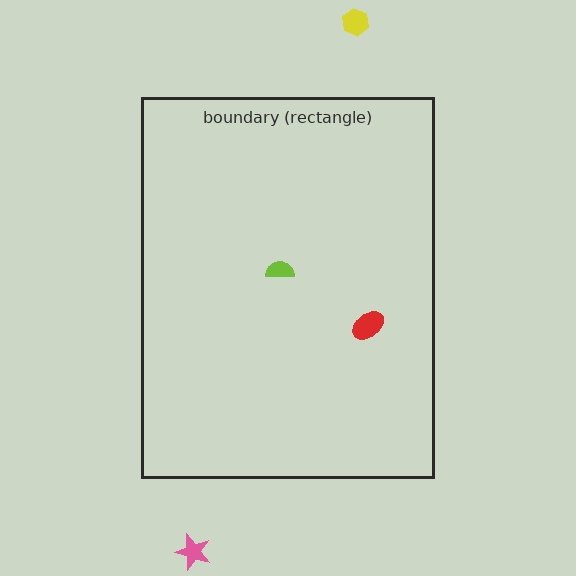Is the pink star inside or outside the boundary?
Outside.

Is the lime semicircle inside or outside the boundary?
Inside.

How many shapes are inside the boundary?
2 inside, 2 outside.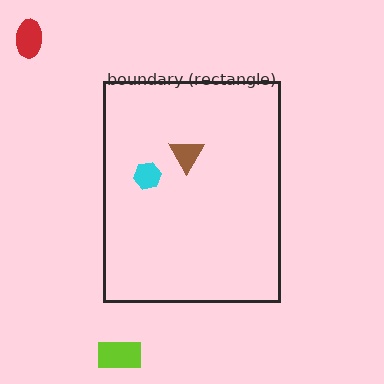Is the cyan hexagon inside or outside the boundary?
Inside.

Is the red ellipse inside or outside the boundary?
Outside.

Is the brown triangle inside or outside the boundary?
Inside.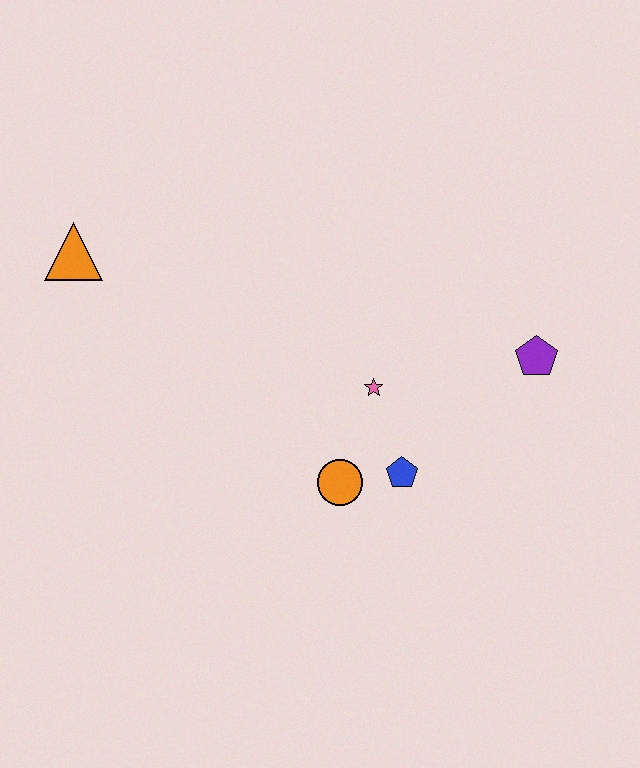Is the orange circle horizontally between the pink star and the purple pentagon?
No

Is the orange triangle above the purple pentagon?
Yes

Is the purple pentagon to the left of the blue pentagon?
No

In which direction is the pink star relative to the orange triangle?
The pink star is to the right of the orange triangle.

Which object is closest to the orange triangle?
The pink star is closest to the orange triangle.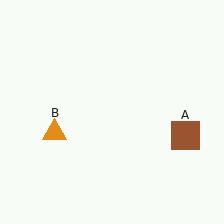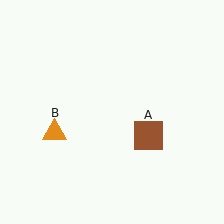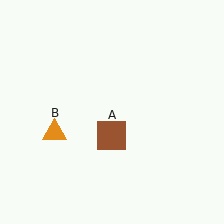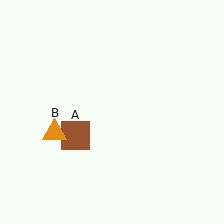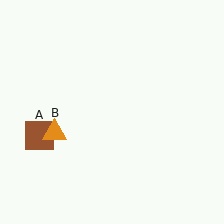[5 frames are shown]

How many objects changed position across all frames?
1 object changed position: brown square (object A).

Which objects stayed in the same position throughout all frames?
Orange triangle (object B) remained stationary.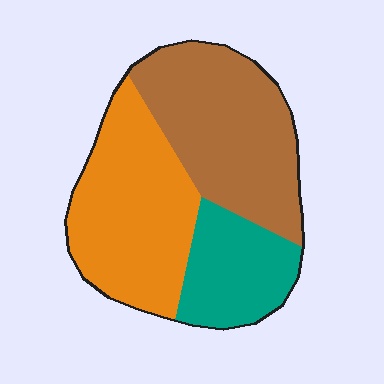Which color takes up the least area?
Teal, at roughly 20%.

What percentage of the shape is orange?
Orange takes up between a third and a half of the shape.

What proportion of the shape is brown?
Brown takes up about two fifths (2/5) of the shape.